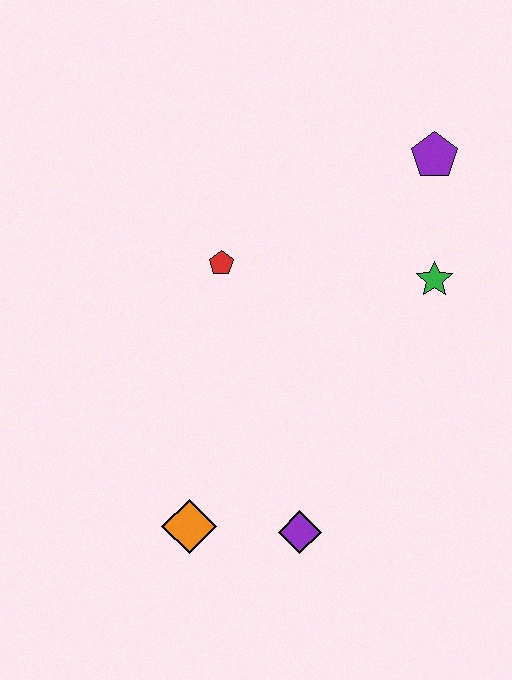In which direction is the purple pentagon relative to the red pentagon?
The purple pentagon is to the right of the red pentagon.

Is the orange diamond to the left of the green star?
Yes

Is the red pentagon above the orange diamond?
Yes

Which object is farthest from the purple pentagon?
The orange diamond is farthest from the purple pentagon.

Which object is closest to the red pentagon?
The green star is closest to the red pentagon.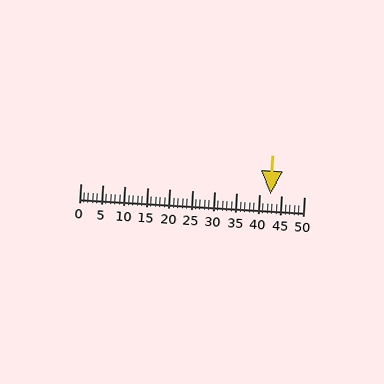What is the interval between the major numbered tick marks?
The major tick marks are spaced 5 units apart.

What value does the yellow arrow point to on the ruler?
The yellow arrow points to approximately 42.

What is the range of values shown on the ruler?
The ruler shows values from 0 to 50.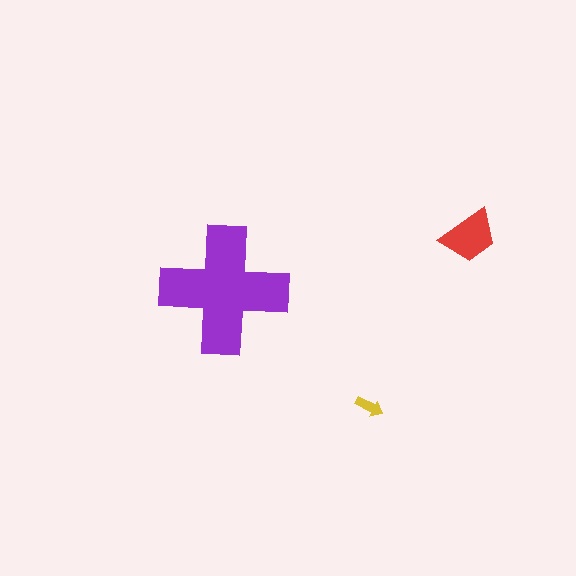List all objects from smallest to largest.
The yellow arrow, the red trapezoid, the purple cross.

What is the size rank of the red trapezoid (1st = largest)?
2nd.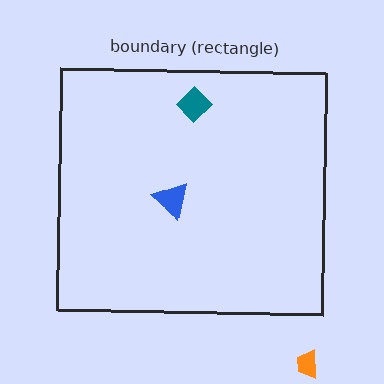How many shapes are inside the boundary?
2 inside, 1 outside.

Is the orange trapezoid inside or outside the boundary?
Outside.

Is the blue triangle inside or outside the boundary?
Inside.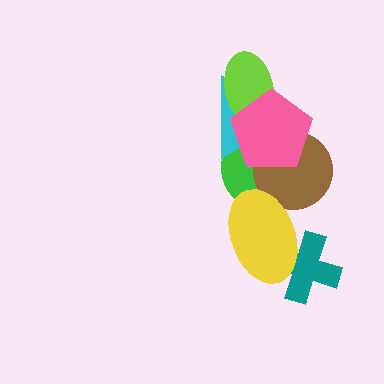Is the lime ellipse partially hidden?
Yes, it is partially covered by another shape.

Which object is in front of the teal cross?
The yellow ellipse is in front of the teal cross.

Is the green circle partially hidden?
Yes, it is partially covered by another shape.